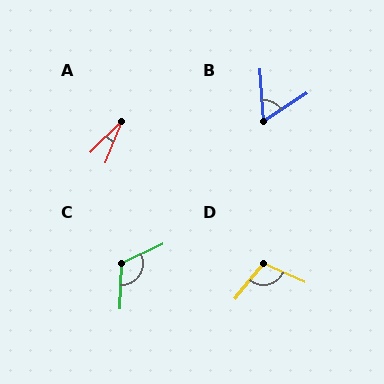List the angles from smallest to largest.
A (23°), B (61°), D (105°), C (118°).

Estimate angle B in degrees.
Approximately 61 degrees.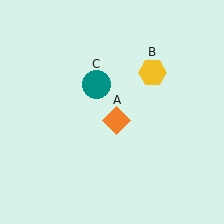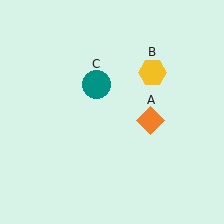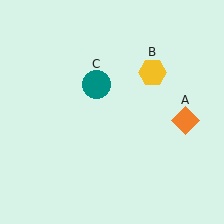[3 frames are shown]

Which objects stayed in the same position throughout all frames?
Yellow hexagon (object B) and teal circle (object C) remained stationary.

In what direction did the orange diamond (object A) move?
The orange diamond (object A) moved right.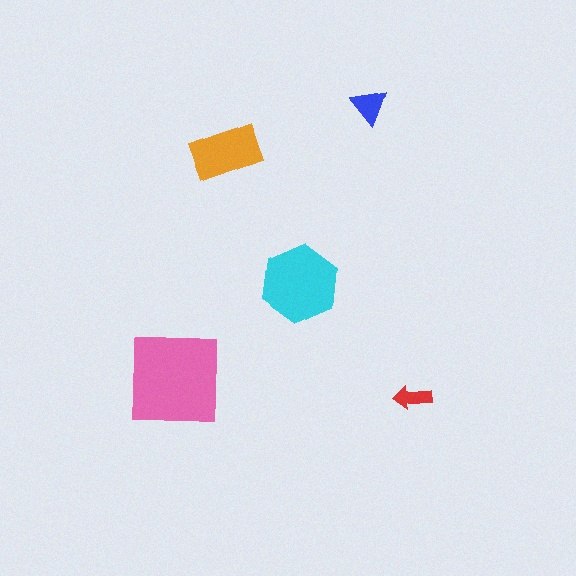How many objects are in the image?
There are 5 objects in the image.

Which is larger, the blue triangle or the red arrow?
The blue triangle.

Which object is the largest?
The pink square.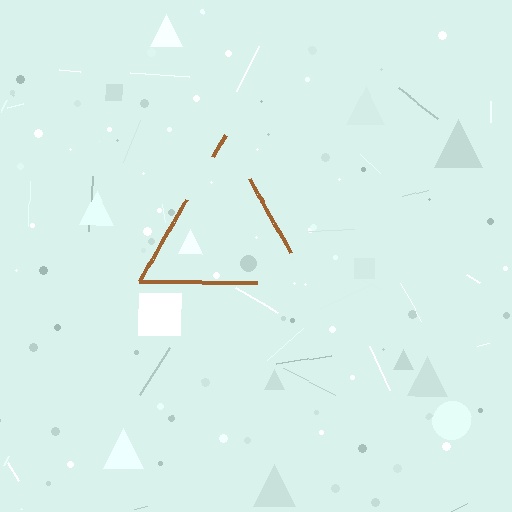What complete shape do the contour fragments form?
The contour fragments form a triangle.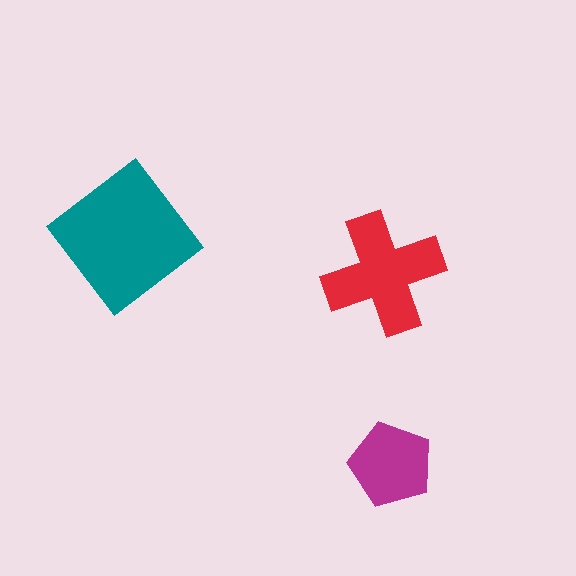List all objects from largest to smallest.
The teal diamond, the red cross, the magenta pentagon.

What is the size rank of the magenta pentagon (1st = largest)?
3rd.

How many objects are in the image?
There are 3 objects in the image.